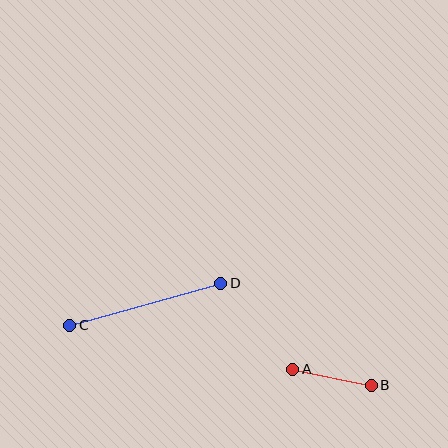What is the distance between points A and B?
The distance is approximately 80 pixels.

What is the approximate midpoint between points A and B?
The midpoint is at approximately (332, 377) pixels.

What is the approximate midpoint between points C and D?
The midpoint is at approximately (145, 304) pixels.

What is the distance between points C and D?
The distance is approximately 157 pixels.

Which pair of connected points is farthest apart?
Points C and D are farthest apart.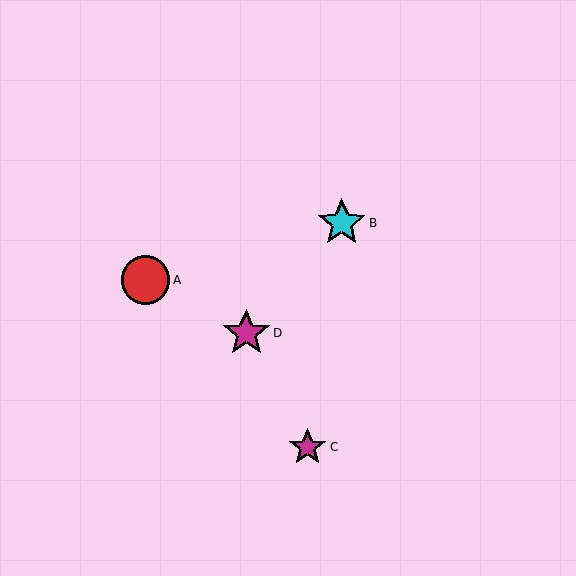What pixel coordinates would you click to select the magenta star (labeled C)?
Click at (308, 447) to select the magenta star C.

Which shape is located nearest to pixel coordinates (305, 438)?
The magenta star (labeled C) at (308, 447) is nearest to that location.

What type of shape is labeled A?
Shape A is a red circle.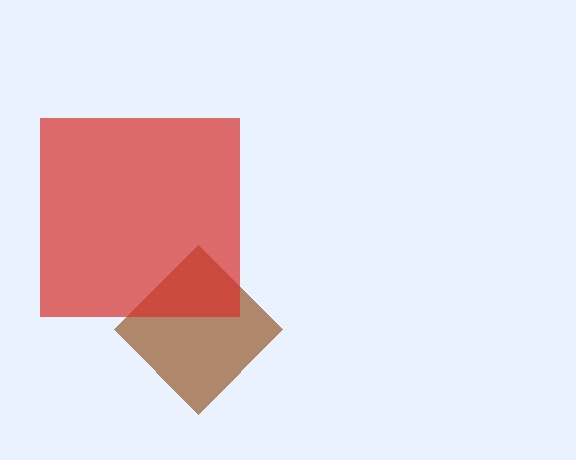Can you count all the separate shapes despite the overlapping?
Yes, there are 2 separate shapes.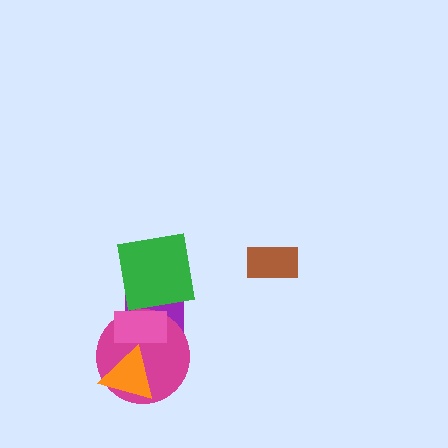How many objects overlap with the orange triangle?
2 objects overlap with the orange triangle.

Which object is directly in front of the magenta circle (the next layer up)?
The pink rectangle is directly in front of the magenta circle.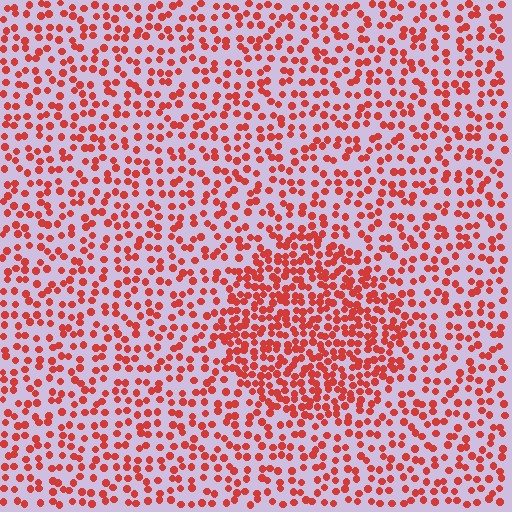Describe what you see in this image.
The image contains small red elements arranged at two different densities. A circle-shaped region is visible where the elements are more densely packed than the surrounding area.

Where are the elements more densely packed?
The elements are more densely packed inside the circle boundary.